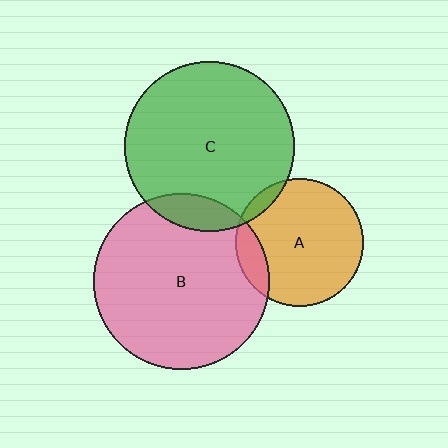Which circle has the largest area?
Circle B (pink).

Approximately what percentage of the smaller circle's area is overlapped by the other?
Approximately 5%.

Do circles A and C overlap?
Yes.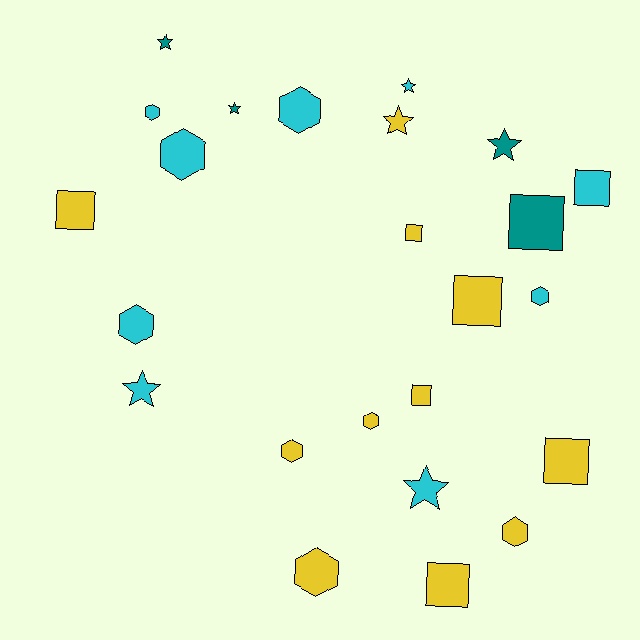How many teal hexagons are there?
There are no teal hexagons.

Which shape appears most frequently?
Hexagon, with 9 objects.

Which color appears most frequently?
Yellow, with 11 objects.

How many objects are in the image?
There are 24 objects.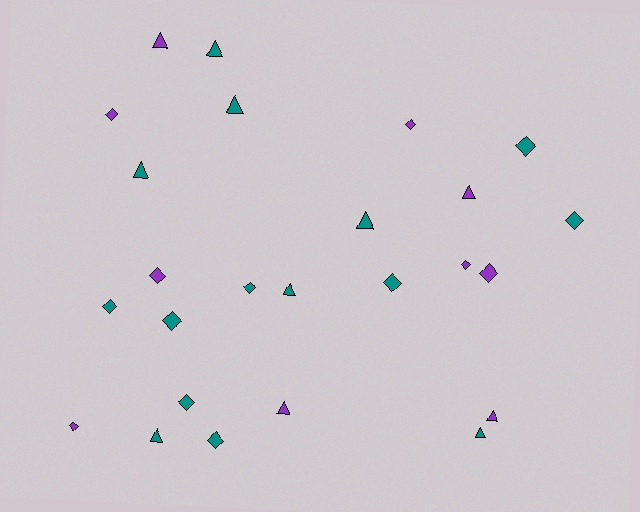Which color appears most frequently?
Teal, with 15 objects.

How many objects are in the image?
There are 25 objects.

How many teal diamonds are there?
There are 8 teal diamonds.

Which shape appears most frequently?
Diamond, with 14 objects.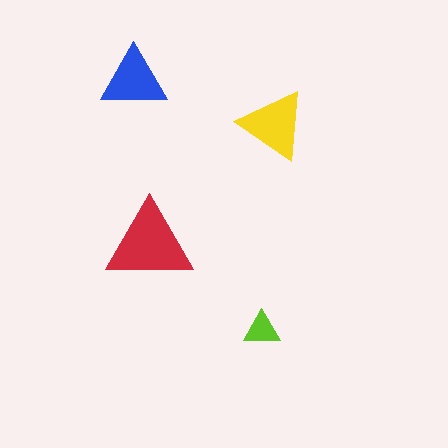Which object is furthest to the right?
The yellow triangle is rightmost.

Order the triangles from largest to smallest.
the red one, the yellow one, the blue one, the lime one.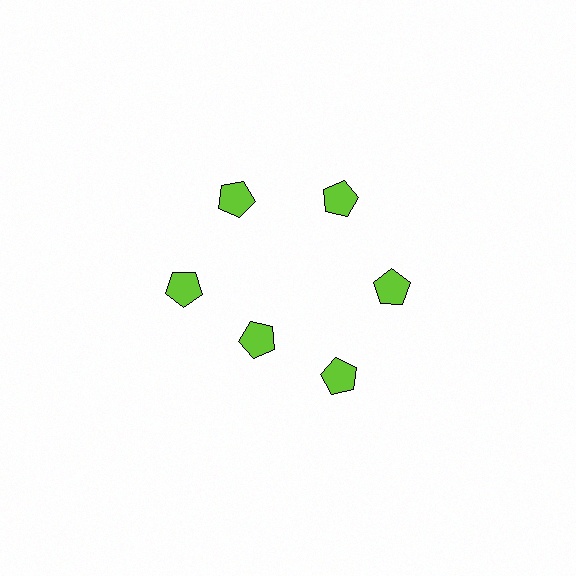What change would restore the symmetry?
The symmetry would be restored by moving it outward, back onto the ring so that all 6 pentagons sit at equal angles and equal distance from the center.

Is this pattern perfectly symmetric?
No. The 6 lime pentagons are arranged in a ring, but one element near the 7 o'clock position is pulled inward toward the center, breaking the 6-fold rotational symmetry.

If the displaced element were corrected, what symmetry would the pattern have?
It would have 6-fold rotational symmetry — the pattern would map onto itself every 60 degrees.